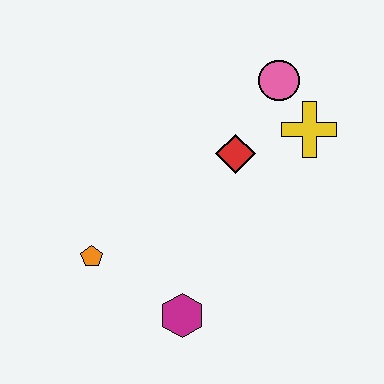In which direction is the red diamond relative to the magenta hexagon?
The red diamond is above the magenta hexagon.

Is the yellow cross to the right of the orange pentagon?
Yes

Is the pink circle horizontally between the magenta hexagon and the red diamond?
No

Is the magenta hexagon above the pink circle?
No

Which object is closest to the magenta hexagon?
The orange pentagon is closest to the magenta hexagon.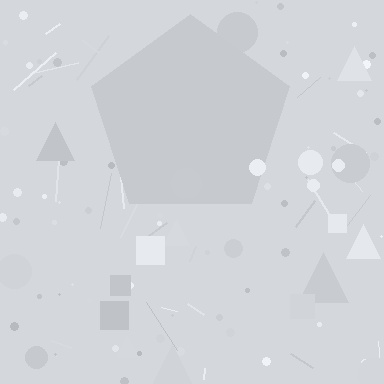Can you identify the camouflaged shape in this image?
The camouflaged shape is a pentagon.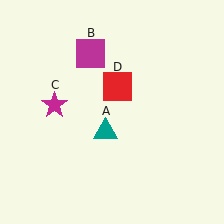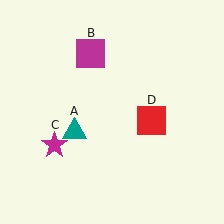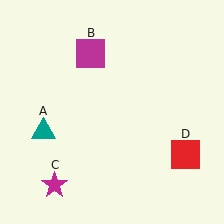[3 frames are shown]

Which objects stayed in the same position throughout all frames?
Magenta square (object B) remained stationary.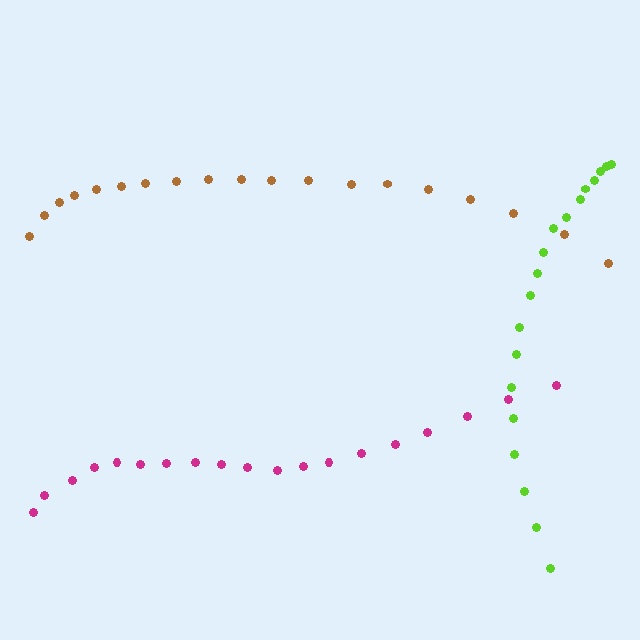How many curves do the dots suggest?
There are 3 distinct paths.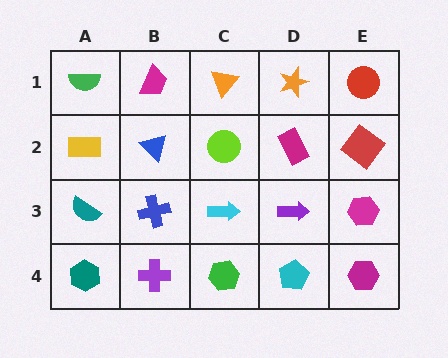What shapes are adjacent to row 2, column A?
A green semicircle (row 1, column A), a teal semicircle (row 3, column A), a blue triangle (row 2, column B).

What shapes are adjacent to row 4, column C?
A cyan arrow (row 3, column C), a purple cross (row 4, column B), a cyan pentagon (row 4, column D).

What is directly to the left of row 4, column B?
A teal hexagon.